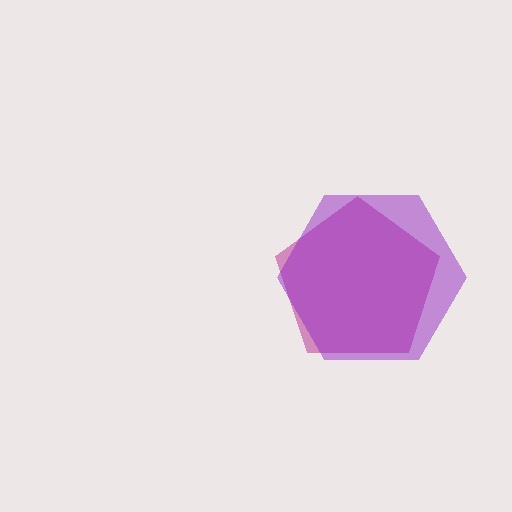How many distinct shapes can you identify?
There are 2 distinct shapes: a magenta pentagon, a purple hexagon.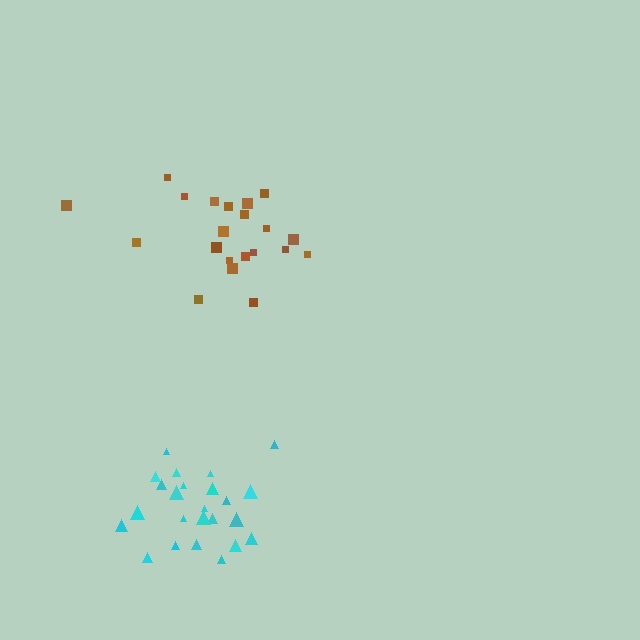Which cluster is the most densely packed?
Brown.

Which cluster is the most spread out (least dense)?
Cyan.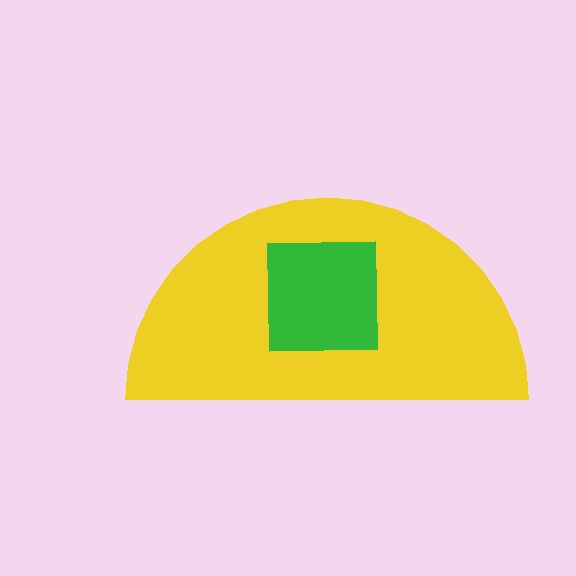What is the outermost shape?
The yellow semicircle.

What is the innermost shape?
The green square.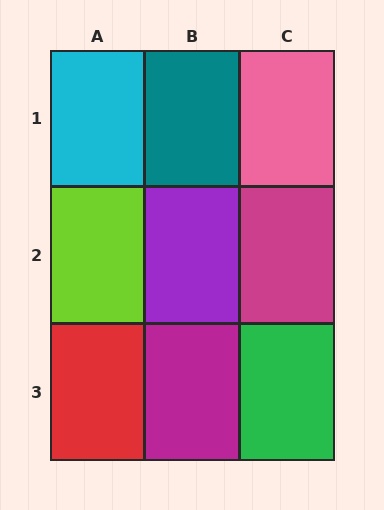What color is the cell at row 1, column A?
Cyan.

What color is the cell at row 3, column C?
Green.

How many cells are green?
1 cell is green.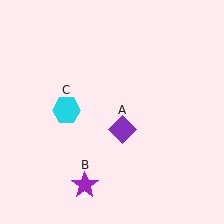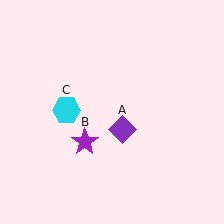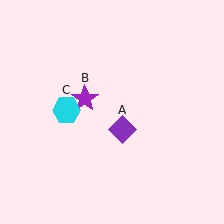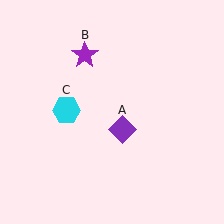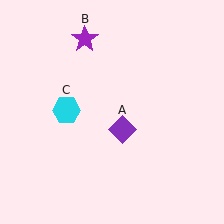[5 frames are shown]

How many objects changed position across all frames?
1 object changed position: purple star (object B).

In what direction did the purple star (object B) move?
The purple star (object B) moved up.